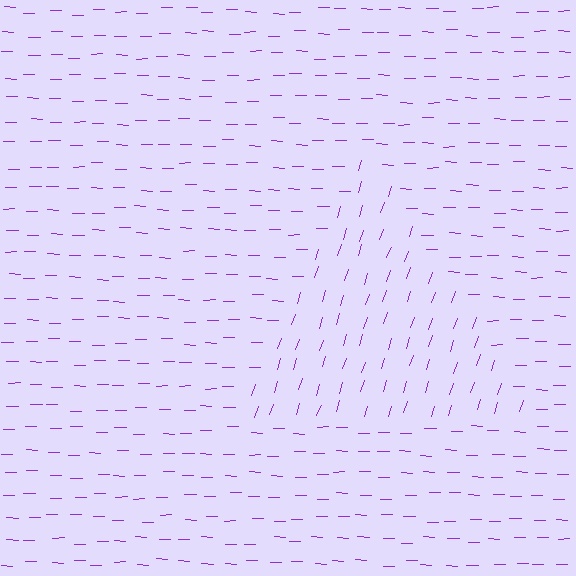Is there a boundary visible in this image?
Yes, there is a texture boundary formed by a change in line orientation.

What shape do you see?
I see a triangle.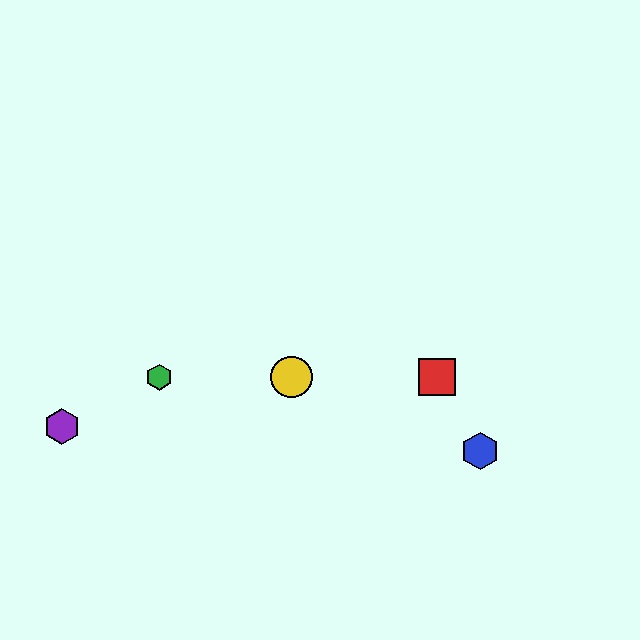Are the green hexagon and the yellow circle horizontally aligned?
Yes, both are at y≈377.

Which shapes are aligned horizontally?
The red square, the green hexagon, the yellow circle are aligned horizontally.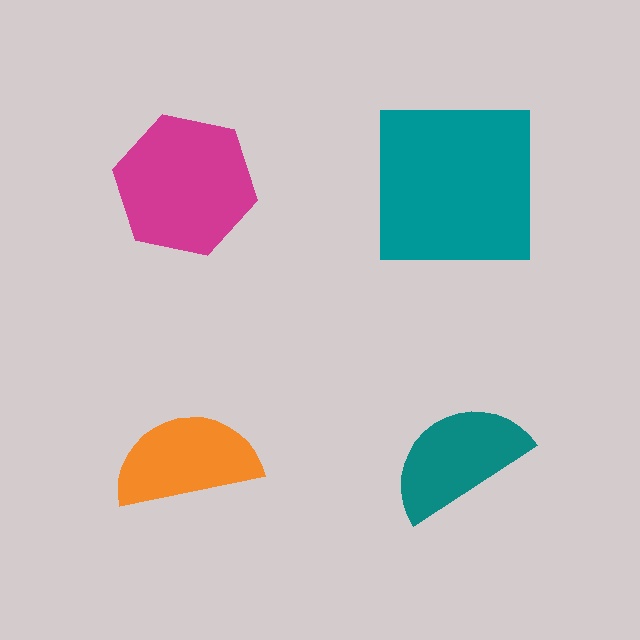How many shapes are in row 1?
2 shapes.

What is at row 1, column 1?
A magenta hexagon.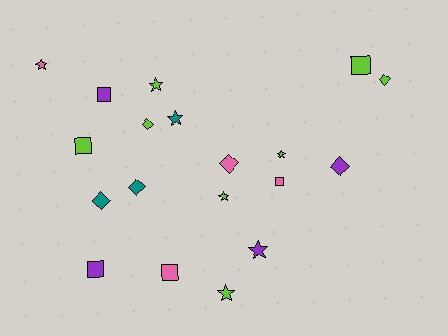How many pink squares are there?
There are 2 pink squares.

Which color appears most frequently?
Lime, with 8 objects.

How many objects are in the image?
There are 19 objects.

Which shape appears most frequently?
Star, with 7 objects.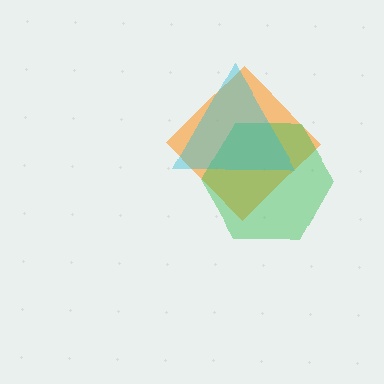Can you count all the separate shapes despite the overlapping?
Yes, there are 3 separate shapes.